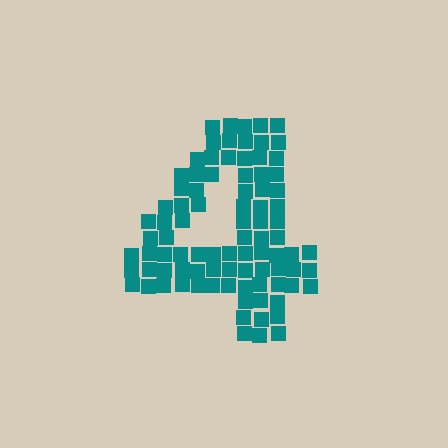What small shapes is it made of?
It is made of small squares.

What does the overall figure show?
The overall figure shows the digit 4.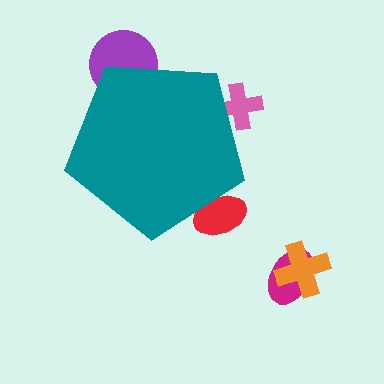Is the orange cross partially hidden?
No, the orange cross is fully visible.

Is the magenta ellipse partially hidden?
No, the magenta ellipse is fully visible.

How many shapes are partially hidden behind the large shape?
3 shapes are partially hidden.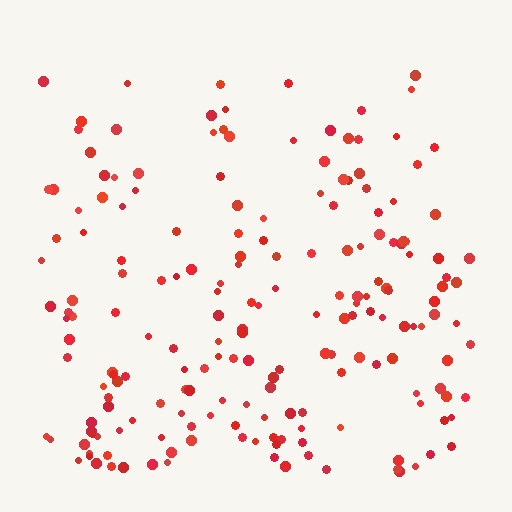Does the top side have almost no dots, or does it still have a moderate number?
Still a moderate number, just noticeably fewer than the bottom.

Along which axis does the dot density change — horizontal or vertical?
Vertical.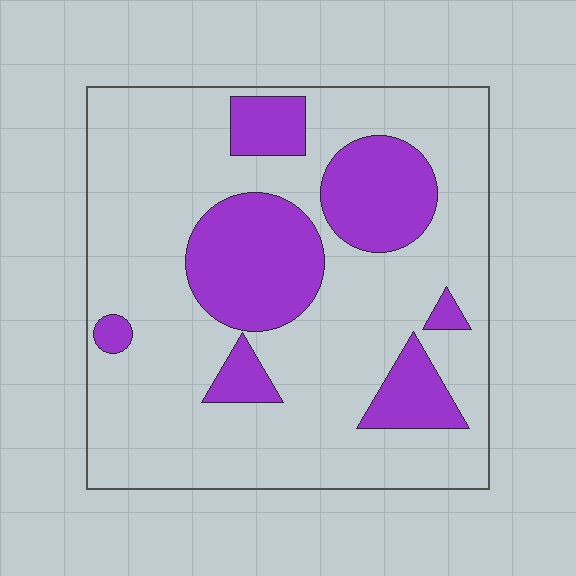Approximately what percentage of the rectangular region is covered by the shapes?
Approximately 25%.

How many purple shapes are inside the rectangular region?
7.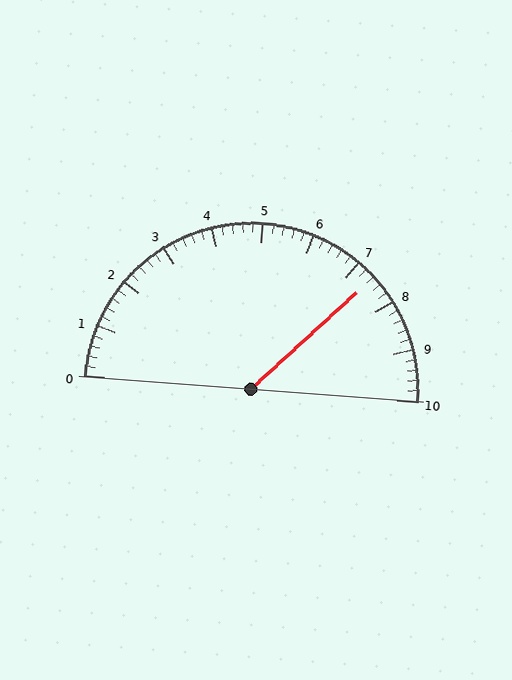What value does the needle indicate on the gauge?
The needle indicates approximately 7.4.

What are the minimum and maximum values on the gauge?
The gauge ranges from 0 to 10.